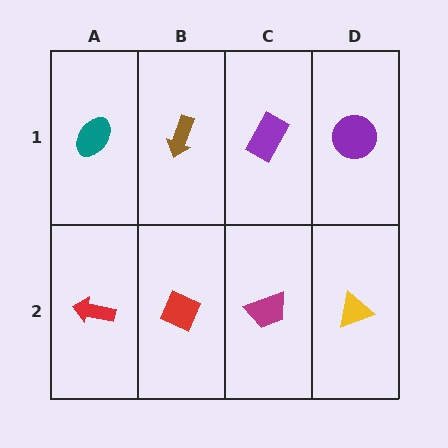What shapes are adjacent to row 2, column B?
A brown arrow (row 1, column B), a red arrow (row 2, column A), a magenta trapezoid (row 2, column C).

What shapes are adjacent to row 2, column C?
A purple rectangle (row 1, column C), a red diamond (row 2, column B), a yellow triangle (row 2, column D).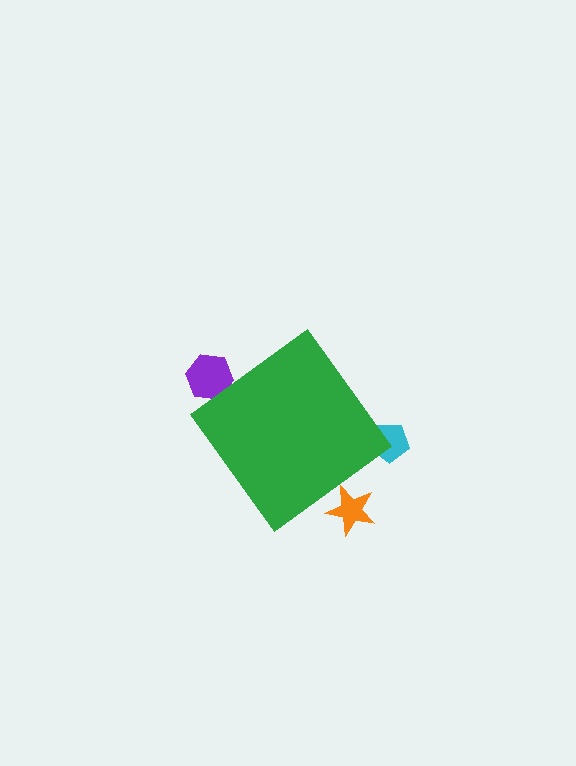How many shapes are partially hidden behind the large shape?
3 shapes are partially hidden.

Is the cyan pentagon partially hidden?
Yes, the cyan pentagon is partially hidden behind the green diamond.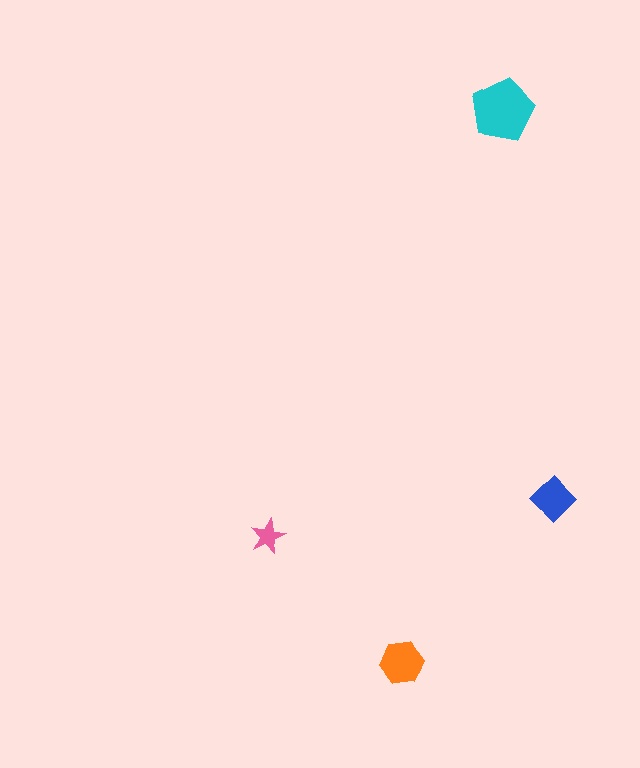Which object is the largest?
The cyan pentagon.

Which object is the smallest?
The pink star.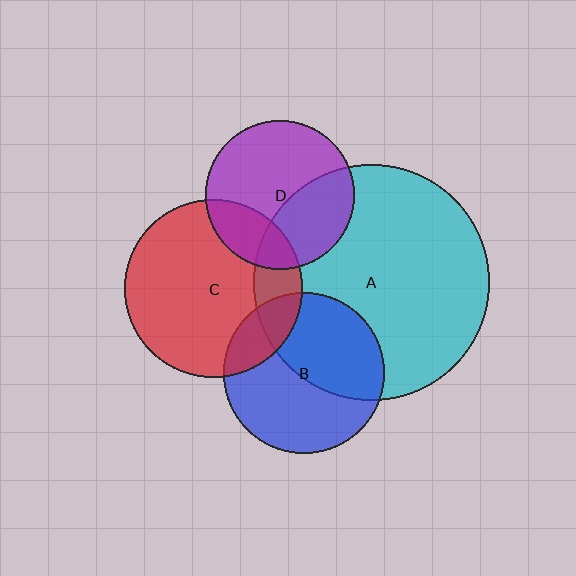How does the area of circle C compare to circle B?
Approximately 1.2 times.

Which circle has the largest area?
Circle A (cyan).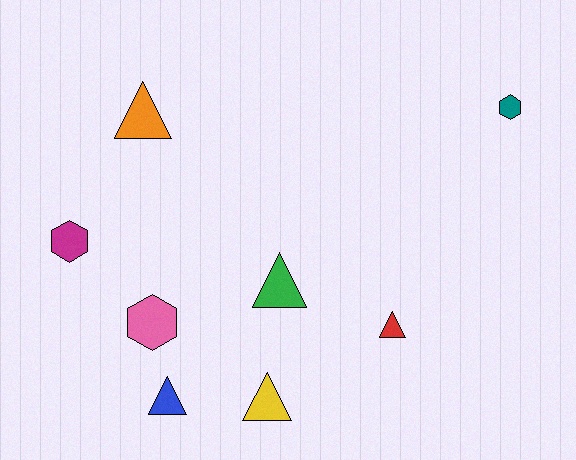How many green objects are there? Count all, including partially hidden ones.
There is 1 green object.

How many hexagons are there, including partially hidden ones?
There are 3 hexagons.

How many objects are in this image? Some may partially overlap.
There are 8 objects.